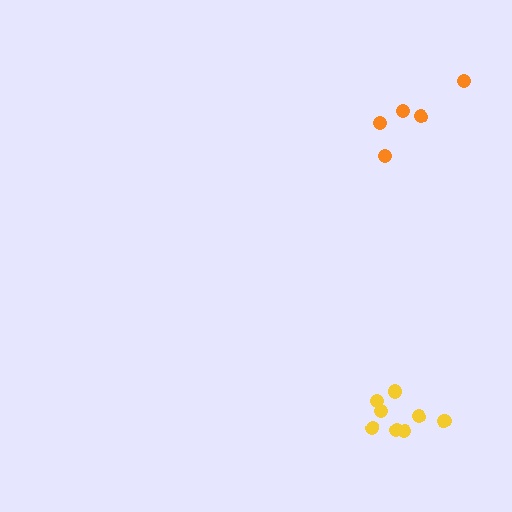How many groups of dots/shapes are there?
There are 2 groups.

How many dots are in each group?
Group 1: 8 dots, Group 2: 5 dots (13 total).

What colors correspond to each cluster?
The clusters are colored: yellow, orange.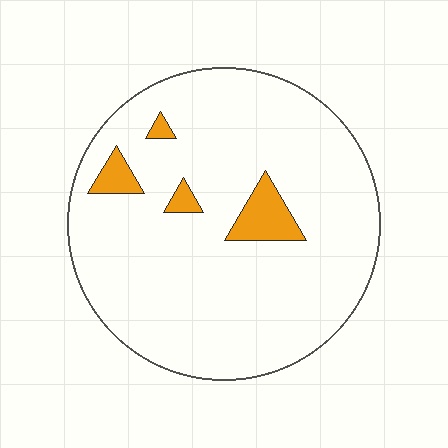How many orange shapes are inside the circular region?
4.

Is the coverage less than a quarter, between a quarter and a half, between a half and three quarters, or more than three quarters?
Less than a quarter.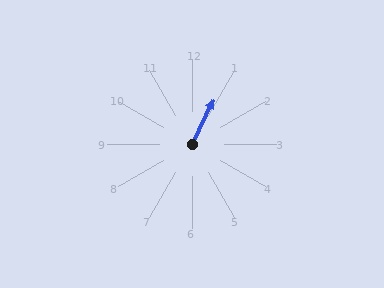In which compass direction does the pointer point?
Northeast.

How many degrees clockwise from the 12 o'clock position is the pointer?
Approximately 26 degrees.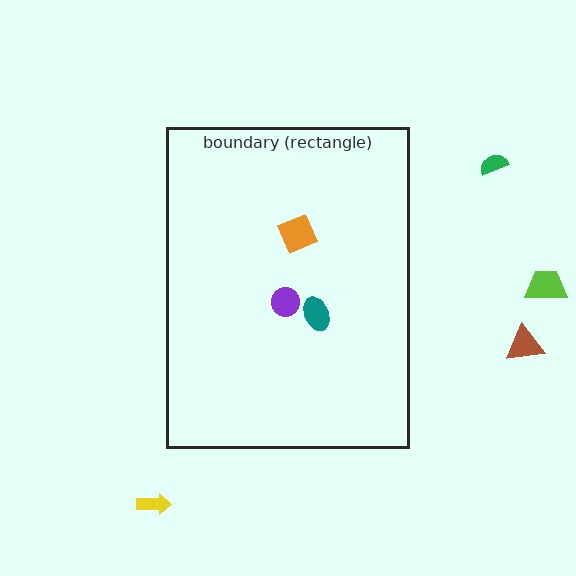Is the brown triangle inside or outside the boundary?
Outside.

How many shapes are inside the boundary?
3 inside, 4 outside.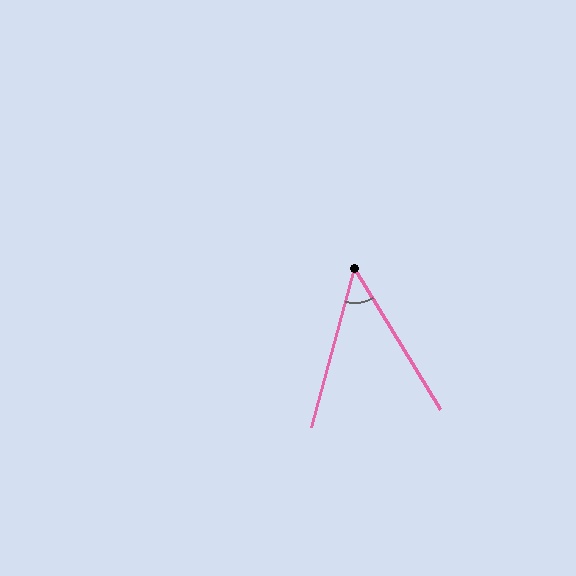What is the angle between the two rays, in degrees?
Approximately 46 degrees.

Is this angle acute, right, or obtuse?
It is acute.